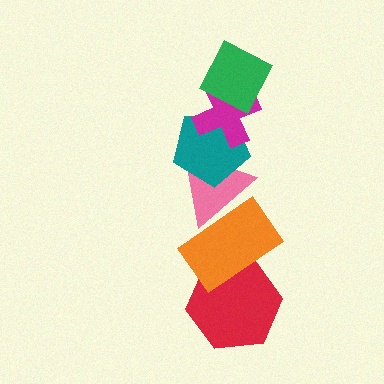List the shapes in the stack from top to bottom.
From top to bottom: the green diamond, the magenta cross, the teal pentagon, the pink triangle, the orange rectangle, the red hexagon.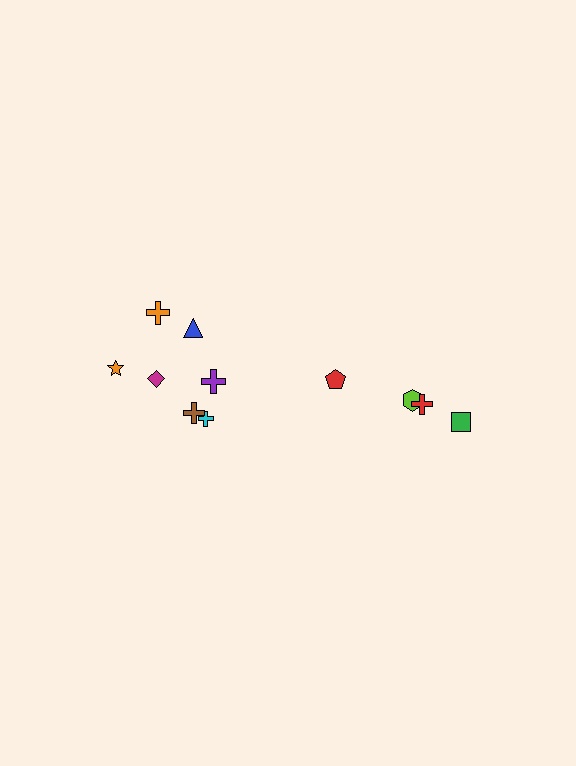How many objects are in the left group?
There are 7 objects.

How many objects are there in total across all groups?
There are 11 objects.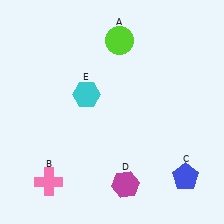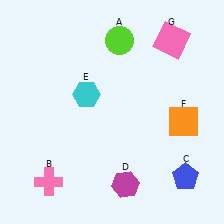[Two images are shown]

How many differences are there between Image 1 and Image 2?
There are 2 differences between the two images.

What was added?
An orange square (F), a pink square (G) were added in Image 2.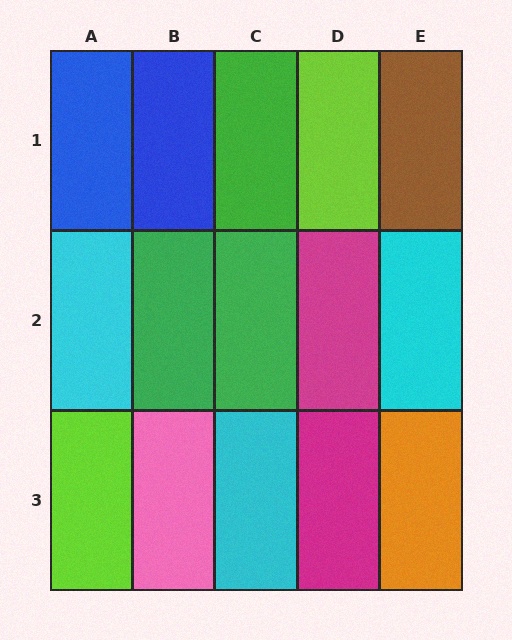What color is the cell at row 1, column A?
Blue.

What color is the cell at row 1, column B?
Blue.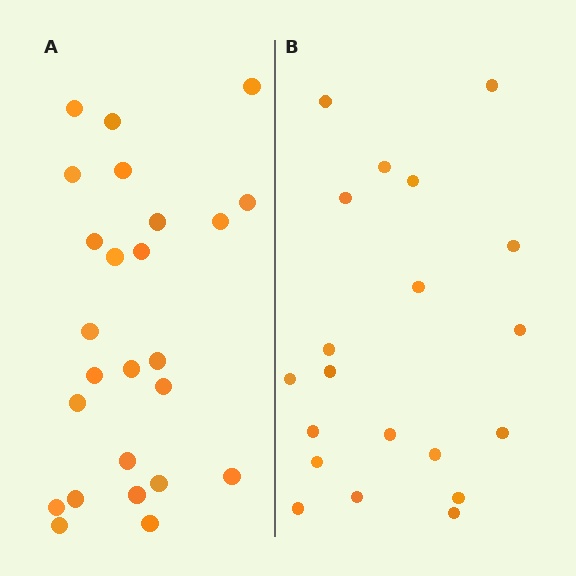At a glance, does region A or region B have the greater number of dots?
Region A (the left region) has more dots.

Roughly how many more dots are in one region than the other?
Region A has about 5 more dots than region B.